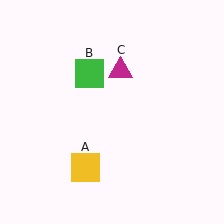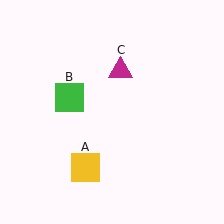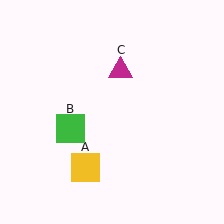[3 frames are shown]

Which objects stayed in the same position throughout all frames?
Yellow square (object A) and magenta triangle (object C) remained stationary.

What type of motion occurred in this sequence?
The green square (object B) rotated counterclockwise around the center of the scene.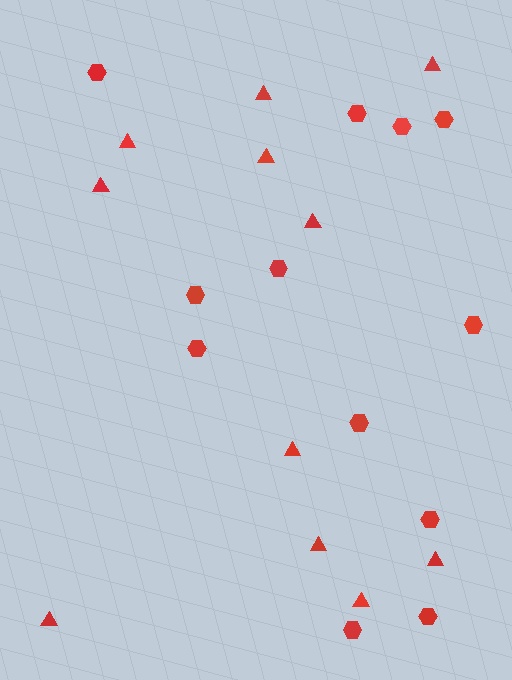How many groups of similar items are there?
There are 2 groups: one group of triangles (11) and one group of hexagons (12).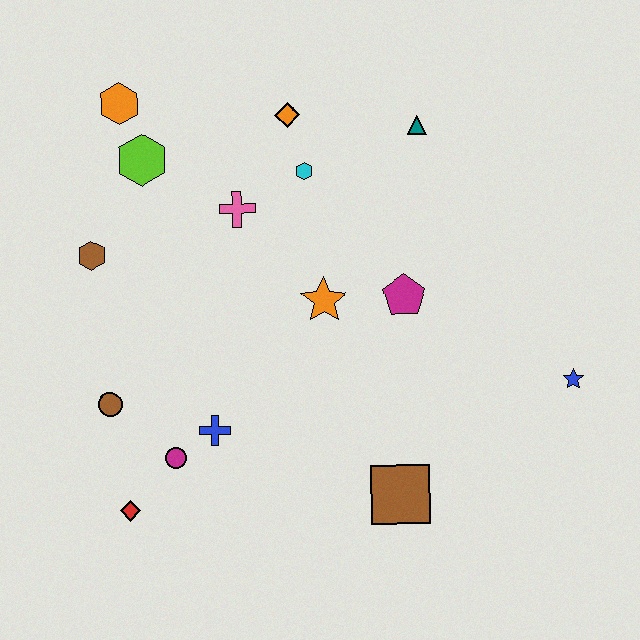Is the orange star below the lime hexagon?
Yes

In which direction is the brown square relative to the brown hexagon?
The brown square is to the right of the brown hexagon.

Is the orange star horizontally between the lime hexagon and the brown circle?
No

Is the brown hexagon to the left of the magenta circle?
Yes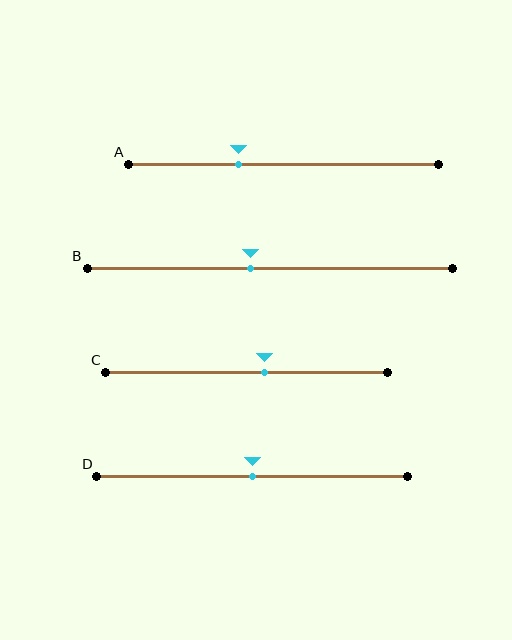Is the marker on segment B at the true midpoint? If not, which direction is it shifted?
No, the marker on segment B is shifted to the left by about 5% of the segment length.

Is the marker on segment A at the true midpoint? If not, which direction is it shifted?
No, the marker on segment A is shifted to the left by about 15% of the segment length.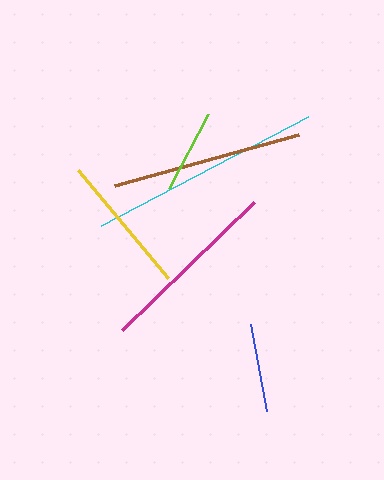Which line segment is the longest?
The cyan line is the longest at approximately 234 pixels.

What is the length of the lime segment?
The lime segment is approximately 83 pixels long.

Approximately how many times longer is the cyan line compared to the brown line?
The cyan line is approximately 1.2 times the length of the brown line.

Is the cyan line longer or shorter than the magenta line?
The cyan line is longer than the magenta line.